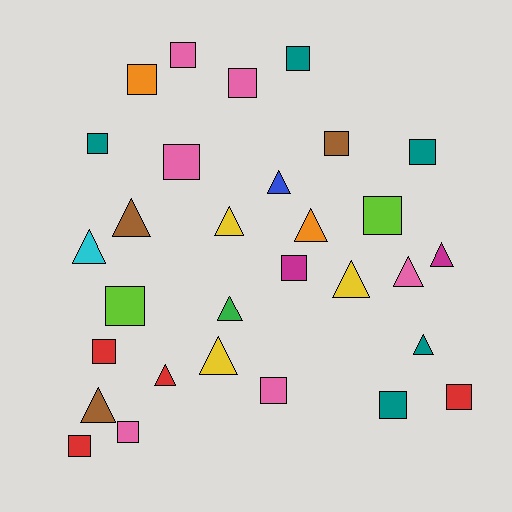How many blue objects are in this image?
There is 1 blue object.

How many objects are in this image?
There are 30 objects.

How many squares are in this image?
There are 17 squares.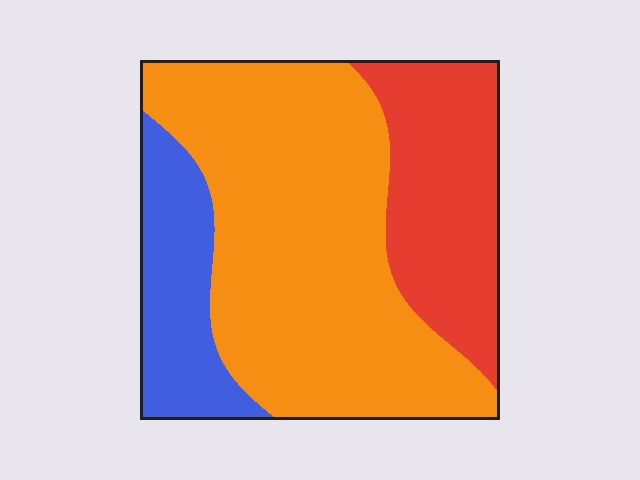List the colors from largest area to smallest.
From largest to smallest: orange, red, blue.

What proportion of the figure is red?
Red covers 25% of the figure.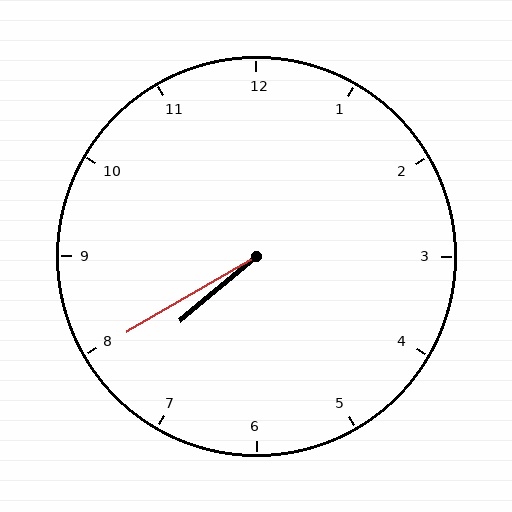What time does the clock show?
7:40.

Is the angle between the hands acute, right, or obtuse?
It is acute.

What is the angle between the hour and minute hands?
Approximately 10 degrees.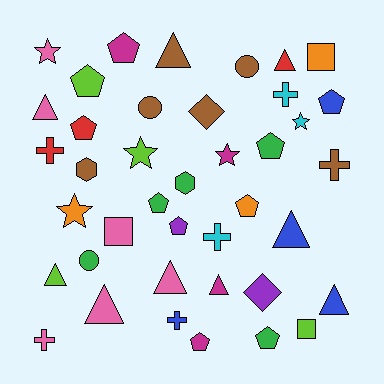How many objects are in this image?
There are 40 objects.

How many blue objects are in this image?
There are 4 blue objects.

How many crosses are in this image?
There are 6 crosses.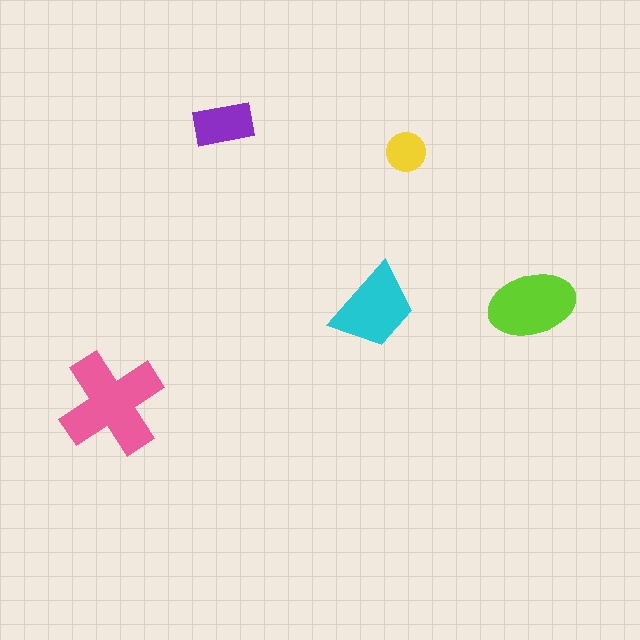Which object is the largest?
The pink cross.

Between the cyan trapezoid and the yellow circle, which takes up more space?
The cyan trapezoid.